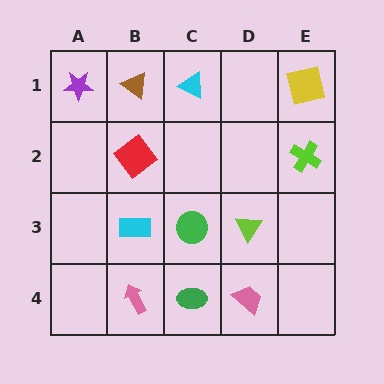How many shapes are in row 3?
3 shapes.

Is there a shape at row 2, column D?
No, that cell is empty.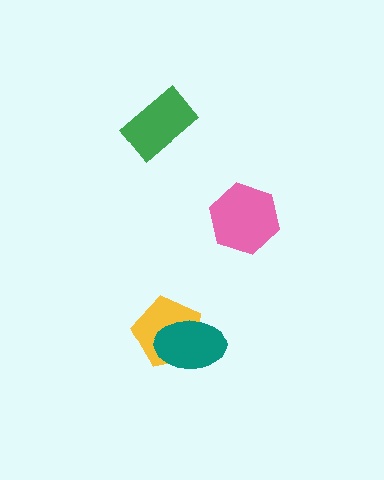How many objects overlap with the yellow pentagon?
1 object overlaps with the yellow pentagon.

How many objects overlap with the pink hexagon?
0 objects overlap with the pink hexagon.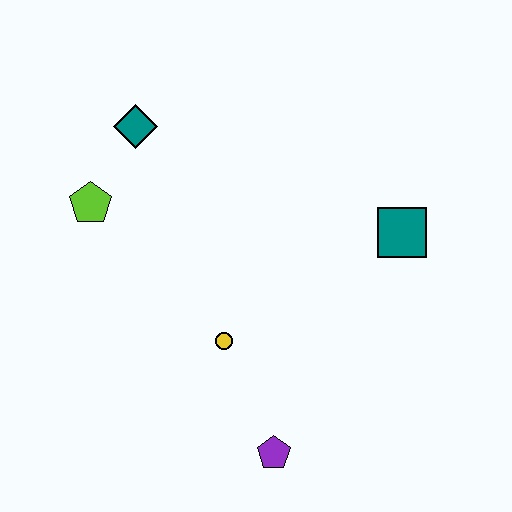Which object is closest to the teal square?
The yellow circle is closest to the teal square.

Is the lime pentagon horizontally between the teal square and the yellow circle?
No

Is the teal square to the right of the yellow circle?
Yes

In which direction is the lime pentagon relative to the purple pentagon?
The lime pentagon is above the purple pentagon.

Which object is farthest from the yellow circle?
The teal diamond is farthest from the yellow circle.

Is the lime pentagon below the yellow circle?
No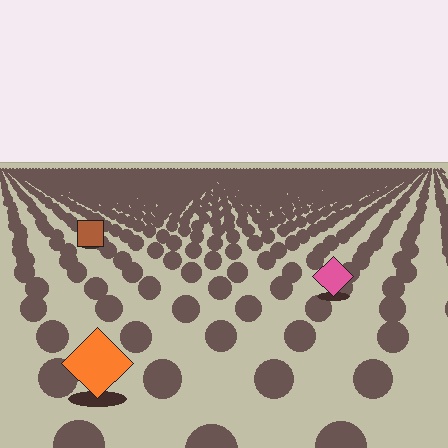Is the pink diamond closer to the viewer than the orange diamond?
No. The orange diamond is closer — you can tell from the texture gradient: the ground texture is coarser near it.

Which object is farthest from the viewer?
The brown square is farthest from the viewer. It appears smaller and the ground texture around it is denser.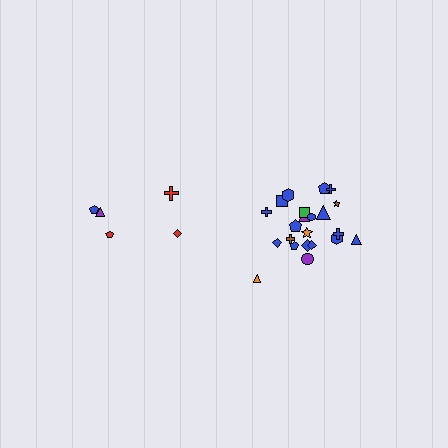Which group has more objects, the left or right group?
The right group.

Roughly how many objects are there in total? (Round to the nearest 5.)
Roughly 25 objects in total.